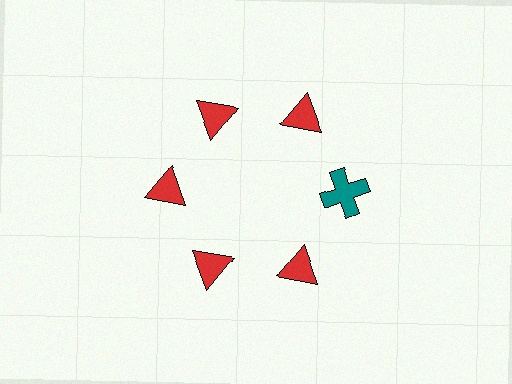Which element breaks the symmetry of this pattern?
The teal cross at roughly the 3 o'clock position breaks the symmetry. All other shapes are red triangles.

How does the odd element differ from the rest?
It differs in both color (teal instead of red) and shape (cross instead of triangle).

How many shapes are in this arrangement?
There are 6 shapes arranged in a ring pattern.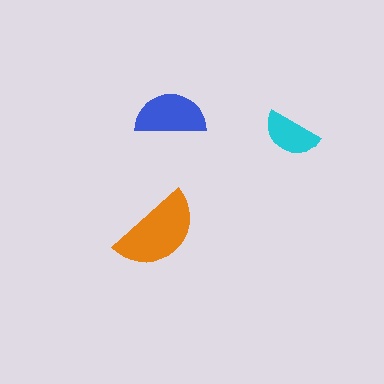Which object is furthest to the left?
The orange semicircle is leftmost.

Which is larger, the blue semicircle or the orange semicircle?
The orange one.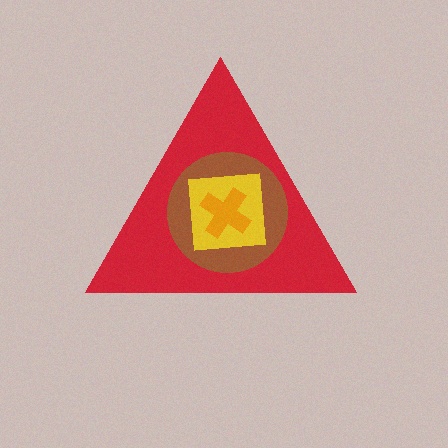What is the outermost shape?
The red triangle.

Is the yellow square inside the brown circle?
Yes.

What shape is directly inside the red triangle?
The brown circle.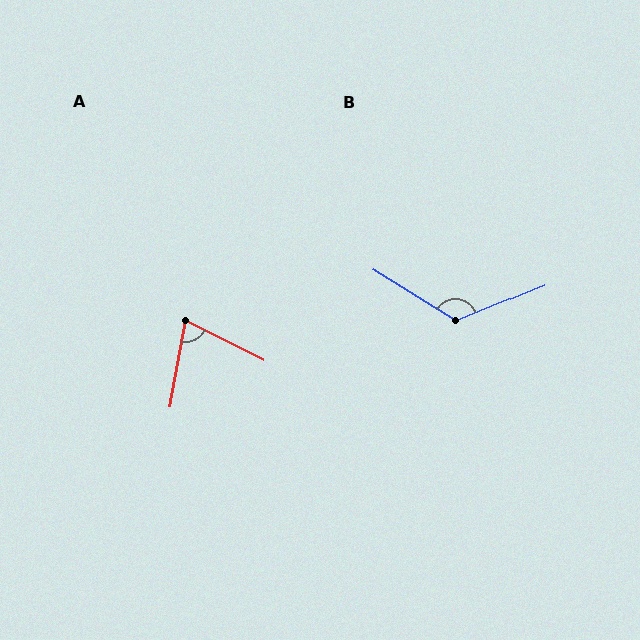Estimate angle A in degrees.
Approximately 73 degrees.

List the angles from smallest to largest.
A (73°), B (126°).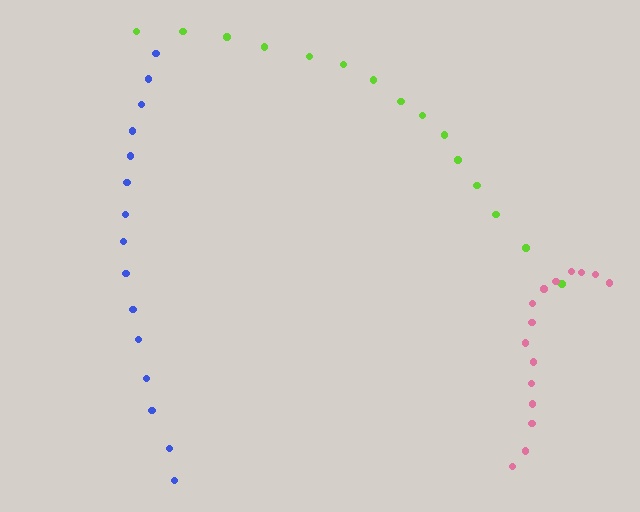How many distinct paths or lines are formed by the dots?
There are 3 distinct paths.